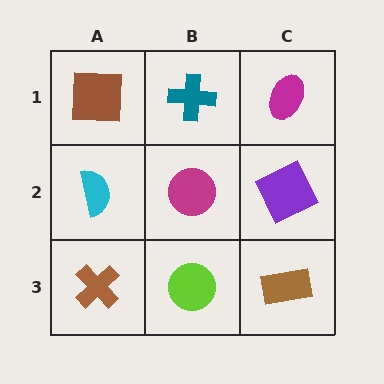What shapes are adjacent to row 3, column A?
A cyan semicircle (row 2, column A), a lime circle (row 3, column B).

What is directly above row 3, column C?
A purple square.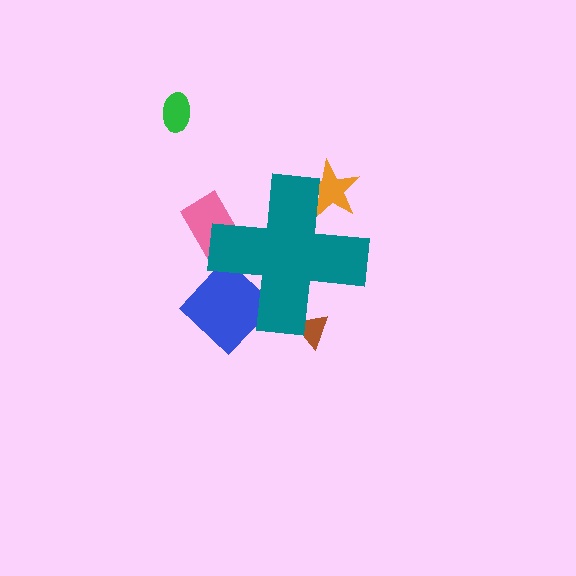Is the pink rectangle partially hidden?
Yes, the pink rectangle is partially hidden behind the teal cross.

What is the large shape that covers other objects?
A teal cross.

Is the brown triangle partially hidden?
Yes, the brown triangle is partially hidden behind the teal cross.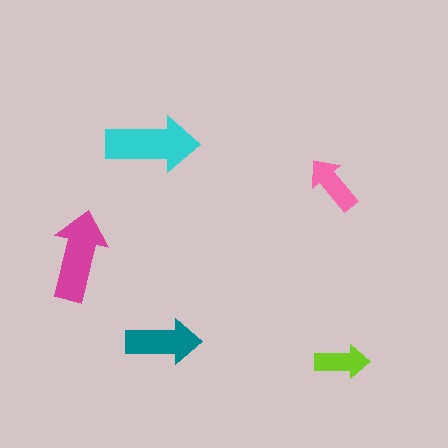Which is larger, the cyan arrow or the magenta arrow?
The cyan one.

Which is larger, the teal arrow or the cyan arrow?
The cyan one.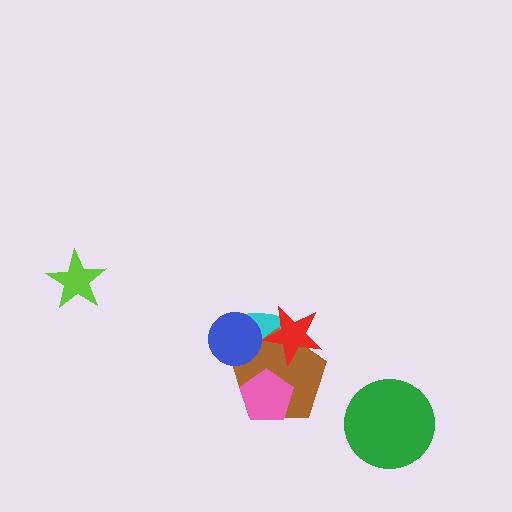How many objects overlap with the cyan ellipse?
4 objects overlap with the cyan ellipse.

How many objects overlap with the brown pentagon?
4 objects overlap with the brown pentagon.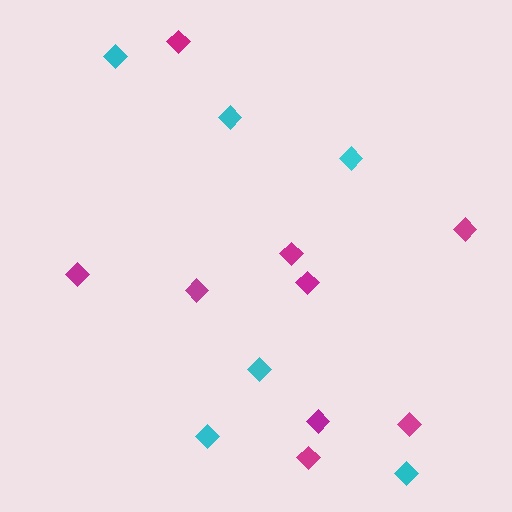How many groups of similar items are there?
There are 2 groups: one group of cyan diamonds (6) and one group of magenta diamonds (9).